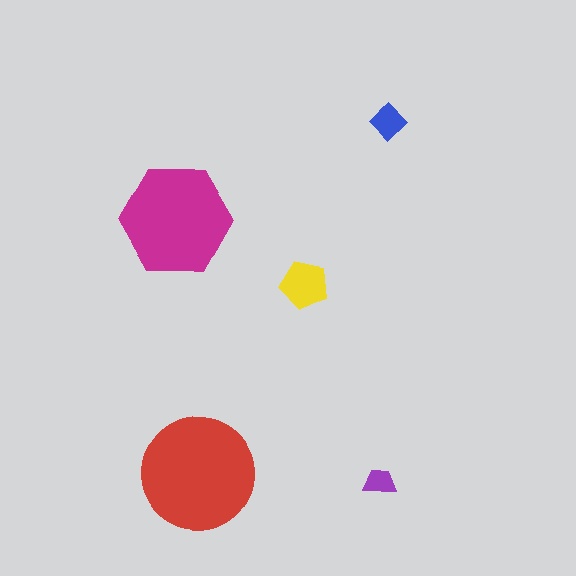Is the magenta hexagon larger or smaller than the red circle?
Smaller.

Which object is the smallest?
The purple trapezoid.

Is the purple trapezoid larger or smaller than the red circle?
Smaller.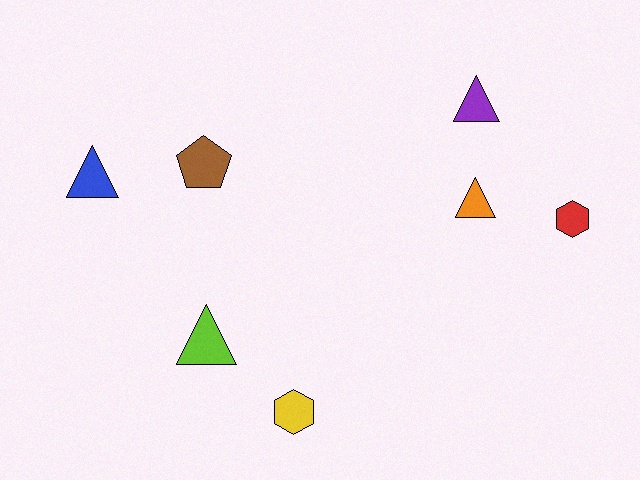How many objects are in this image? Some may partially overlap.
There are 7 objects.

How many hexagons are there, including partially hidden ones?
There are 2 hexagons.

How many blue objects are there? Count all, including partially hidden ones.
There is 1 blue object.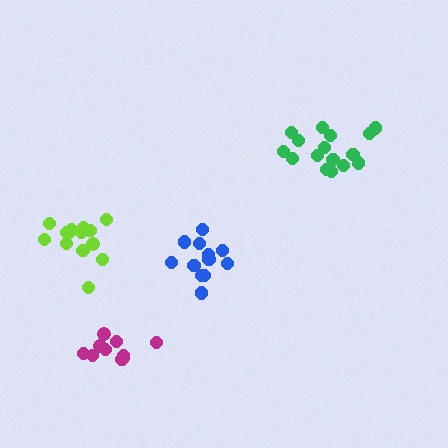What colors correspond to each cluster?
The clusters are colored: magenta, green, blue, lime.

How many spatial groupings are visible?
There are 4 spatial groupings.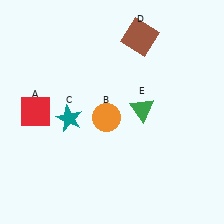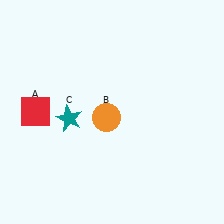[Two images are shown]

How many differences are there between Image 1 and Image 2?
There are 2 differences between the two images.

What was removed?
The brown square (D), the green triangle (E) were removed in Image 2.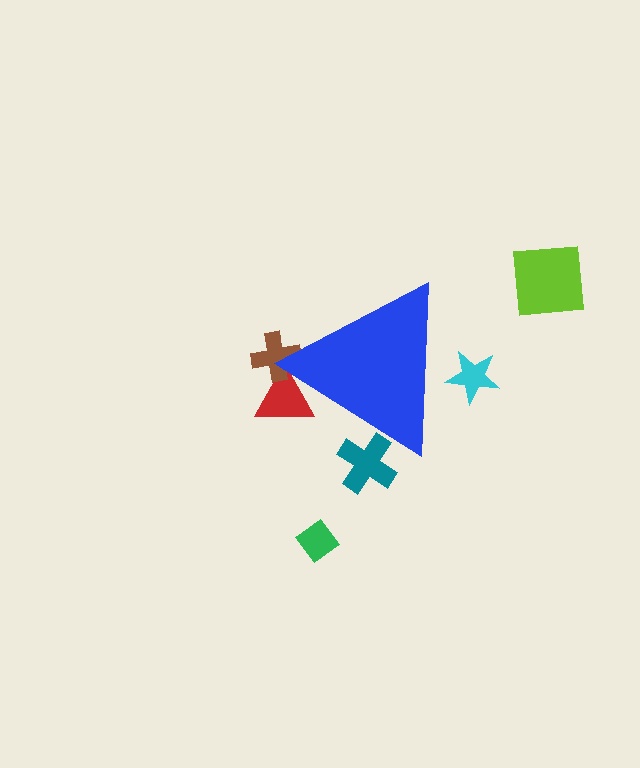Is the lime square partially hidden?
No, the lime square is fully visible.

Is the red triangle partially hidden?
Yes, the red triangle is partially hidden behind the blue triangle.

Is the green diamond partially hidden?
No, the green diamond is fully visible.